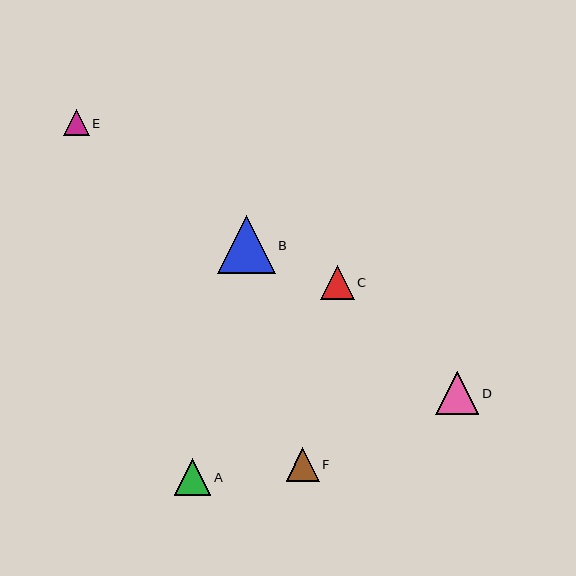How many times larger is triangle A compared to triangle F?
Triangle A is approximately 1.1 times the size of triangle F.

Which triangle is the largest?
Triangle B is the largest with a size of approximately 58 pixels.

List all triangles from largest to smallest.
From largest to smallest: B, D, A, C, F, E.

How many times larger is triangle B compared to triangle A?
Triangle B is approximately 1.6 times the size of triangle A.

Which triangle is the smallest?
Triangle E is the smallest with a size of approximately 26 pixels.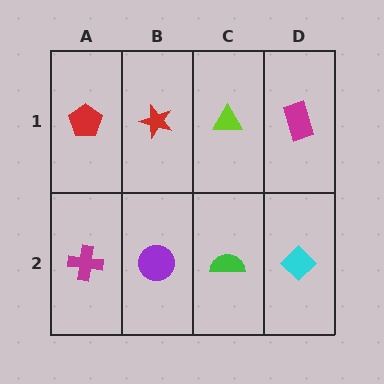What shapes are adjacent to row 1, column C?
A green semicircle (row 2, column C), a red star (row 1, column B), a magenta rectangle (row 1, column D).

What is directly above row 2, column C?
A lime triangle.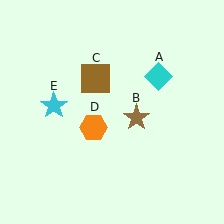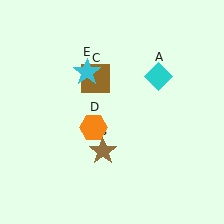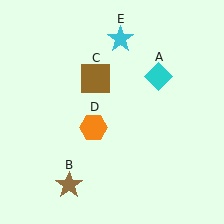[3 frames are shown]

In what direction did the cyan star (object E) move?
The cyan star (object E) moved up and to the right.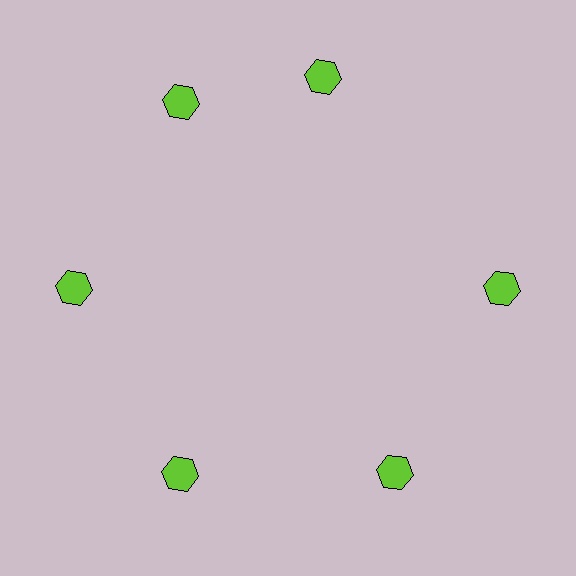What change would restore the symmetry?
The symmetry would be restored by rotating it back into even spacing with its neighbors so that all 6 hexagons sit at equal angles and equal distance from the center.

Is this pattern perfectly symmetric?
No. The 6 lime hexagons are arranged in a ring, but one element near the 1 o'clock position is rotated out of alignment along the ring, breaking the 6-fold rotational symmetry.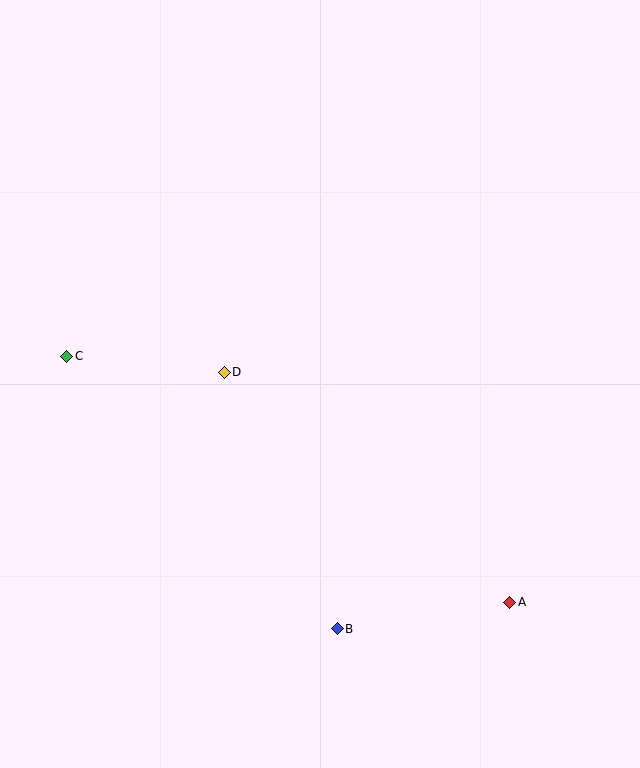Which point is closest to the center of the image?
Point D at (224, 372) is closest to the center.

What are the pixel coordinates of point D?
Point D is at (224, 372).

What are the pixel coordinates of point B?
Point B is at (337, 629).